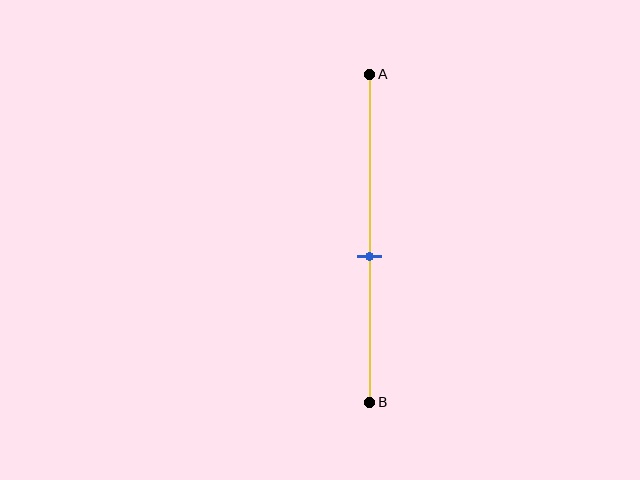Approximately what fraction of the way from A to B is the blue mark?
The blue mark is approximately 55% of the way from A to B.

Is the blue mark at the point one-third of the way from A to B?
No, the mark is at about 55% from A, not at the 33% one-third point.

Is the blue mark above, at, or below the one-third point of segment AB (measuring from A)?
The blue mark is below the one-third point of segment AB.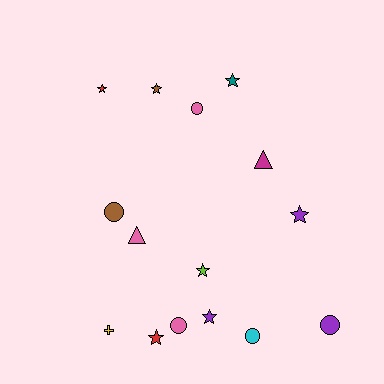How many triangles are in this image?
There are 2 triangles.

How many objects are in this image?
There are 15 objects.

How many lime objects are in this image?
There is 1 lime object.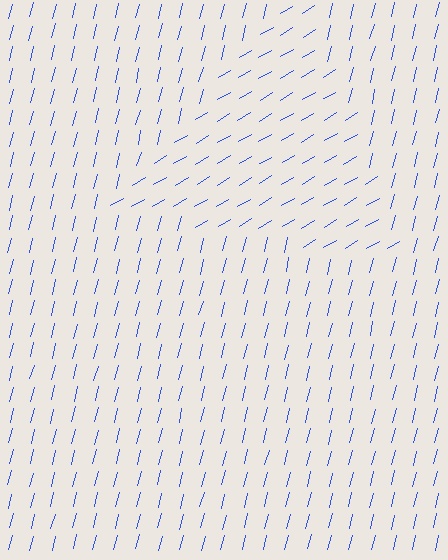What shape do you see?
I see a triangle.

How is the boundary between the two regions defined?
The boundary is defined purely by a change in line orientation (approximately 45 degrees difference). All lines are the same color and thickness.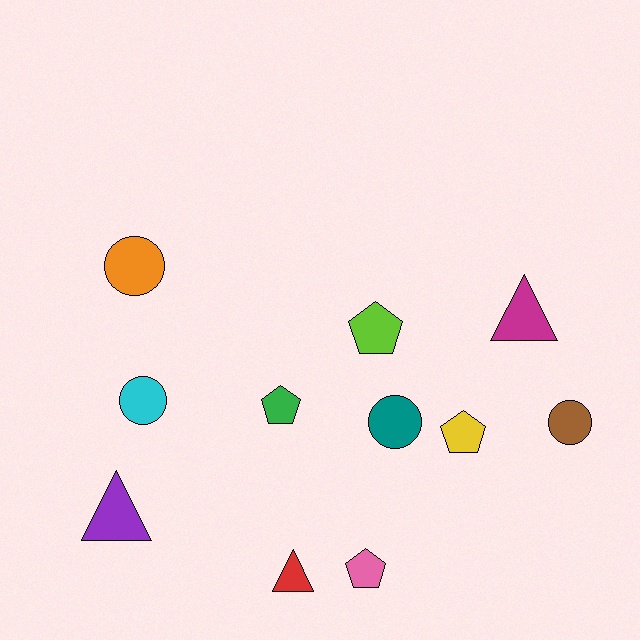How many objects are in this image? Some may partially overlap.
There are 11 objects.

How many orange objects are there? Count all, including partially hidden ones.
There is 1 orange object.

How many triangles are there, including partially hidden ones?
There are 3 triangles.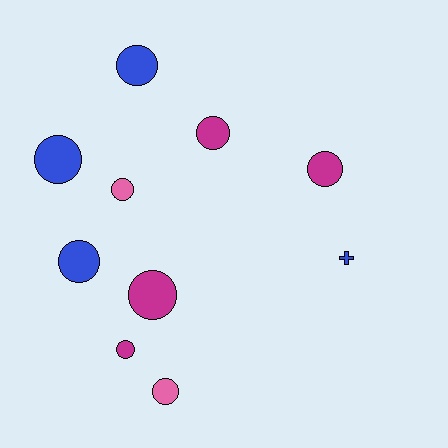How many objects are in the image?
There are 10 objects.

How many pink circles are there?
There are 2 pink circles.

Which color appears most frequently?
Blue, with 4 objects.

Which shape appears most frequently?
Circle, with 9 objects.